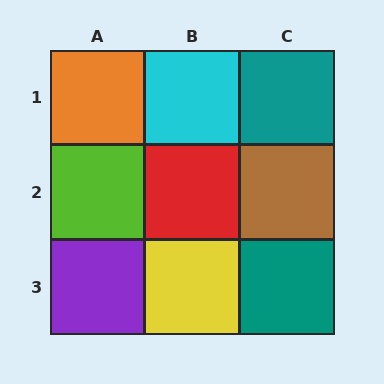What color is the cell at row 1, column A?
Orange.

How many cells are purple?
1 cell is purple.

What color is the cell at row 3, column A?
Purple.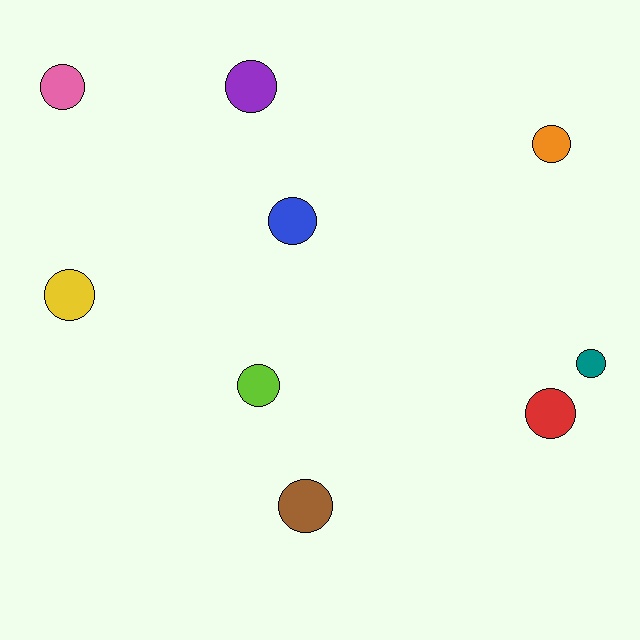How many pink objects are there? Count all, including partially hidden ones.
There is 1 pink object.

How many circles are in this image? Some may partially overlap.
There are 9 circles.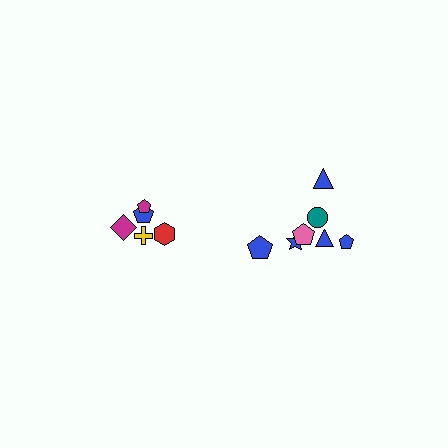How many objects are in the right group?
There are 7 objects.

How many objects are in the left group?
There are 5 objects.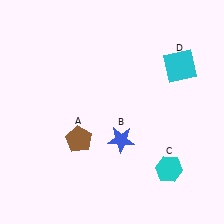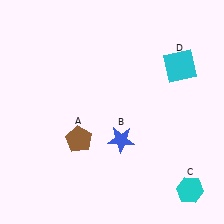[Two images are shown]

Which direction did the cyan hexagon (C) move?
The cyan hexagon (C) moved right.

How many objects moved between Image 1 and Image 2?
1 object moved between the two images.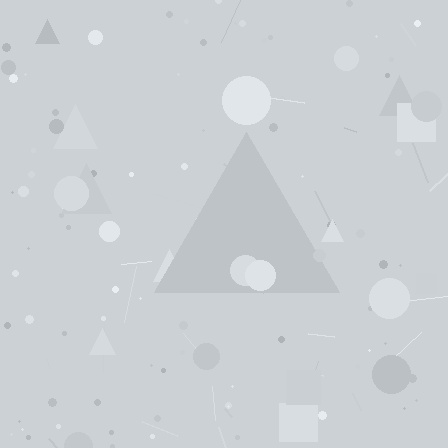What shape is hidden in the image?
A triangle is hidden in the image.